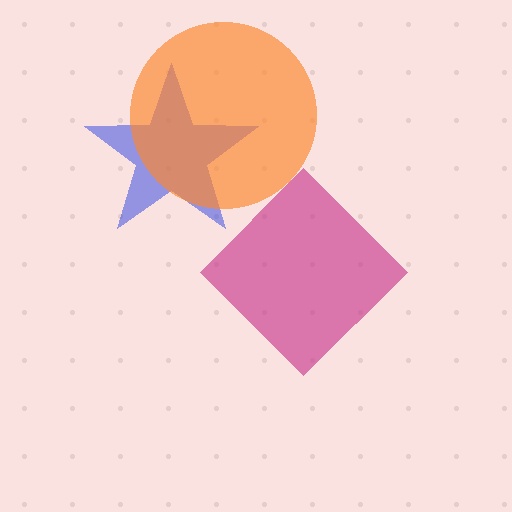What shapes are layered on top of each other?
The layered shapes are: a blue star, a magenta diamond, an orange circle.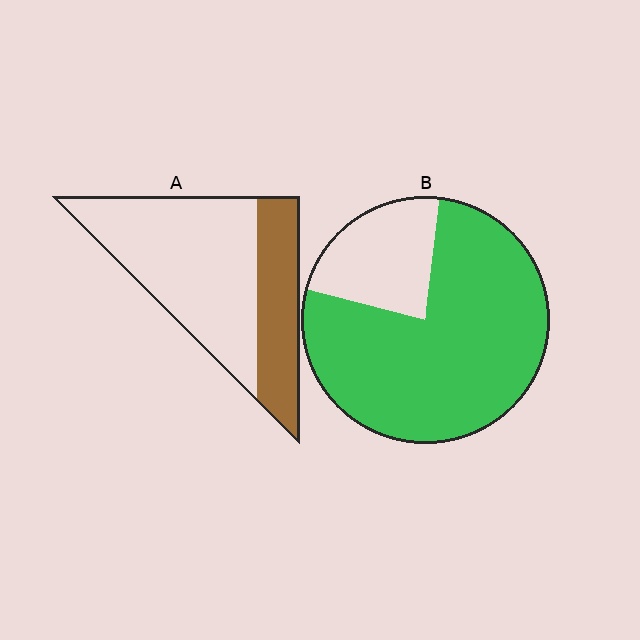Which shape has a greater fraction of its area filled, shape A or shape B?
Shape B.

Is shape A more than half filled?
No.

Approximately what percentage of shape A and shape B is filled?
A is approximately 30% and B is approximately 75%.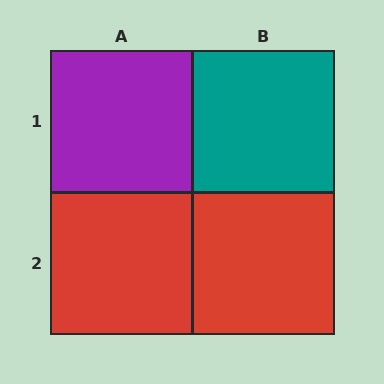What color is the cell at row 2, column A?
Red.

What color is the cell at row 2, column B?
Red.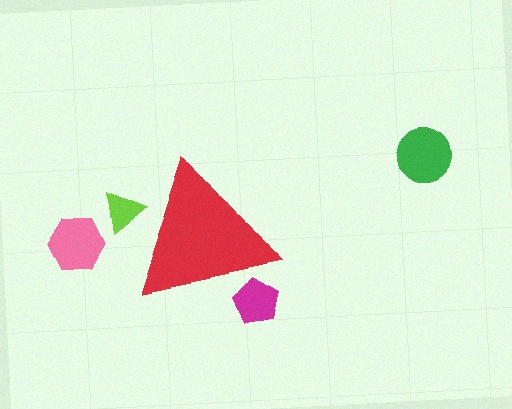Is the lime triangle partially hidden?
Yes, the lime triangle is partially hidden behind the red triangle.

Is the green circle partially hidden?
No, the green circle is fully visible.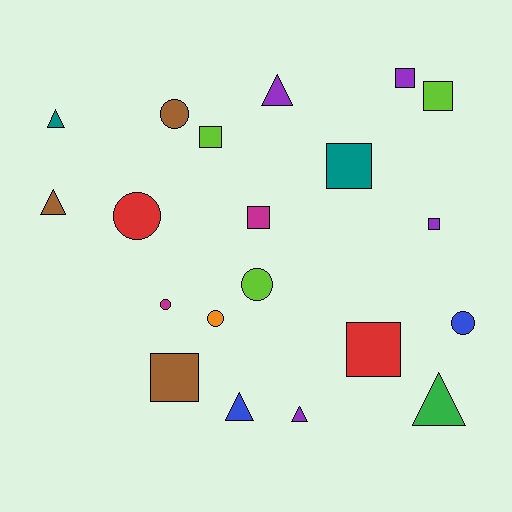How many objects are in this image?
There are 20 objects.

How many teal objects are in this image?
There are 2 teal objects.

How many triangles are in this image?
There are 6 triangles.